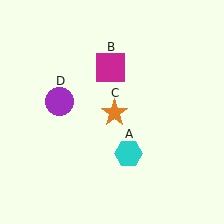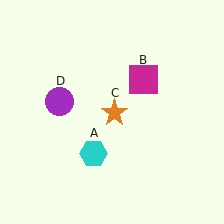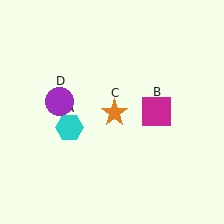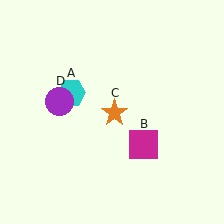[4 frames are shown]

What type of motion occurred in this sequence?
The cyan hexagon (object A), magenta square (object B) rotated clockwise around the center of the scene.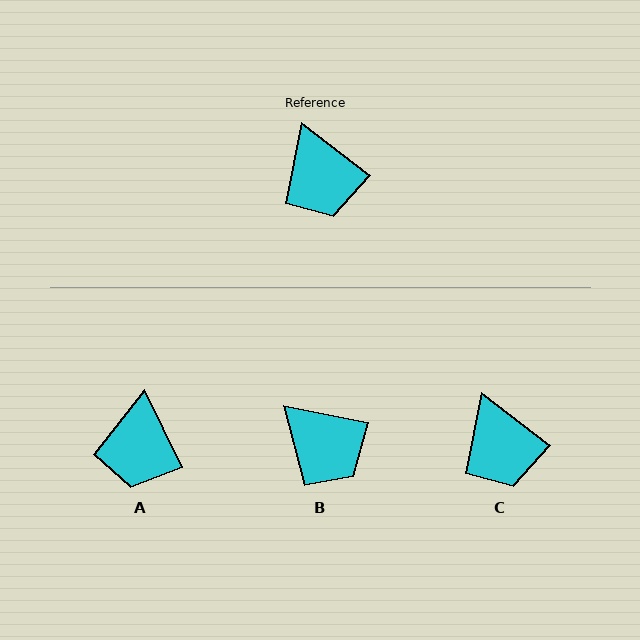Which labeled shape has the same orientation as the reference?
C.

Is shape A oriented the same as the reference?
No, it is off by about 27 degrees.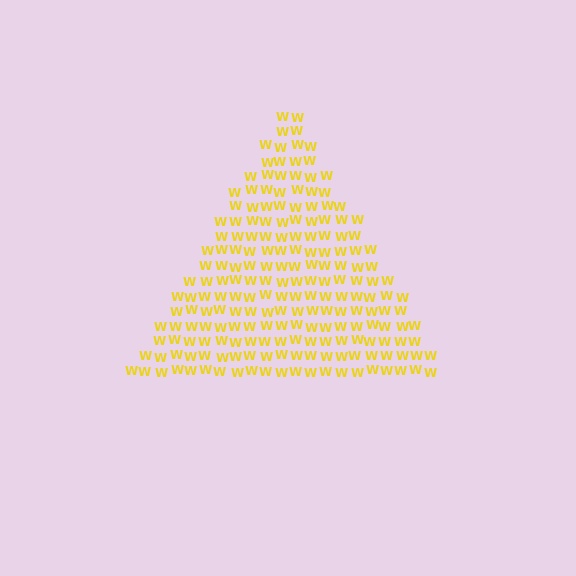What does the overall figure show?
The overall figure shows a triangle.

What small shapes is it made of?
It is made of small letter W's.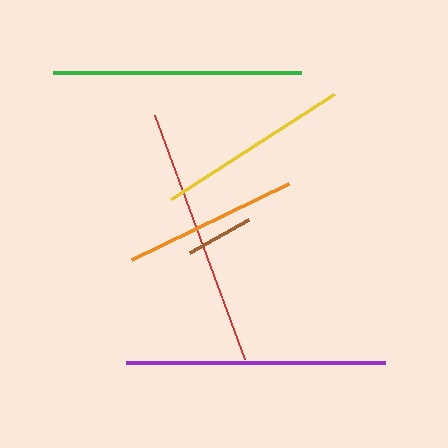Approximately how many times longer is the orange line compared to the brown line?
The orange line is approximately 2.6 times the length of the brown line.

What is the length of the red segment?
The red segment is approximately 259 pixels long.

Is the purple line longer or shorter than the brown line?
The purple line is longer than the brown line.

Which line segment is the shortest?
The brown line is the shortest at approximately 68 pixels.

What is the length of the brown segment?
The brown segment is approximately 68 pixels long.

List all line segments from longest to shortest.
From longest to shortest: red, purple, green, yellow, orange, brown.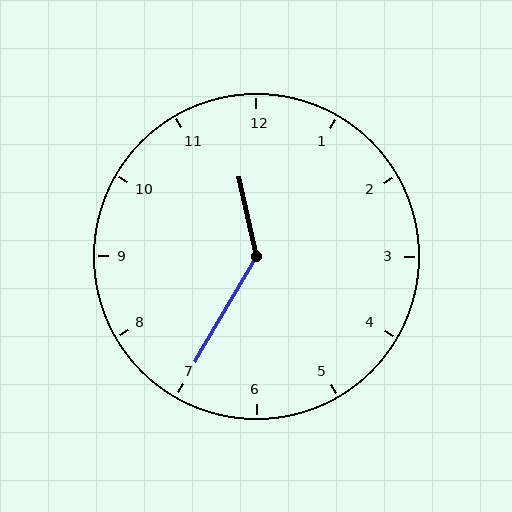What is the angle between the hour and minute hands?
Approximately 138 degrees.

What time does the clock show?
11:35.